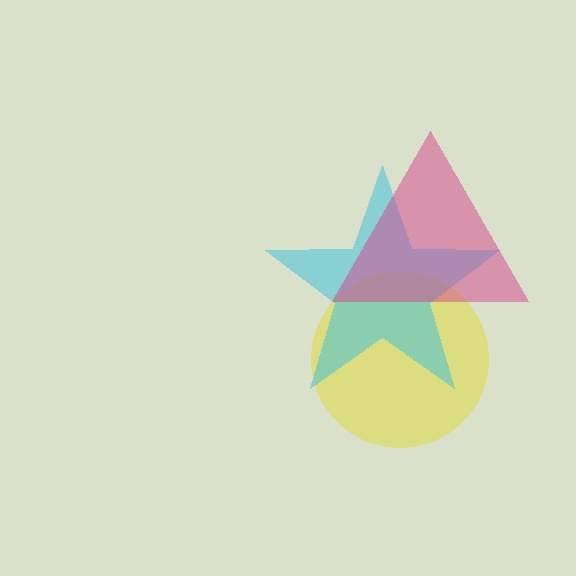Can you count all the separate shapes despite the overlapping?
Yes, there are 3 separate shapes.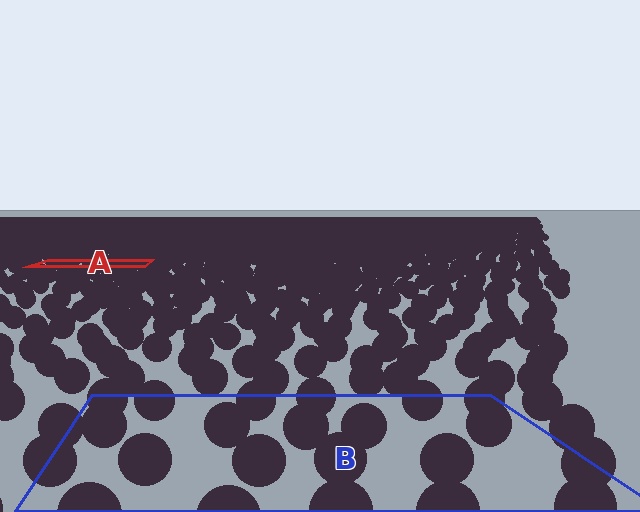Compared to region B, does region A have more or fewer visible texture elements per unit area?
Region A has more texture elements per unit area — they are packed more densely because it is farther away.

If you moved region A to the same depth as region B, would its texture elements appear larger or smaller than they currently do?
They would appear larger. At a closer depth, the same texture elements are projected at a bigger on-screen size.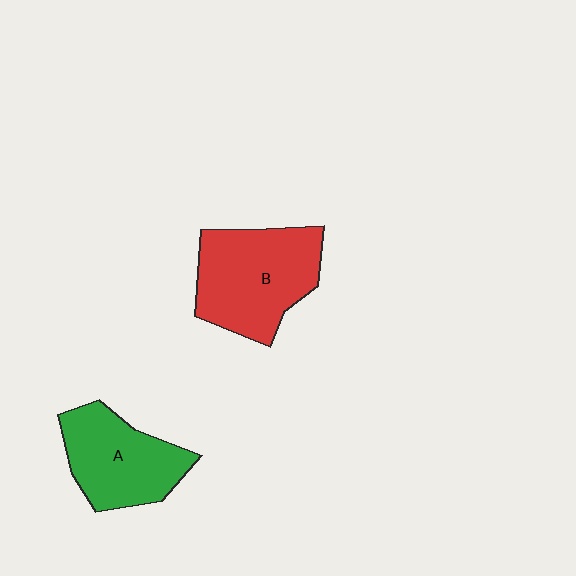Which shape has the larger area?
Shape B (red).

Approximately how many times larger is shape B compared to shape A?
Approximately 1.2 times.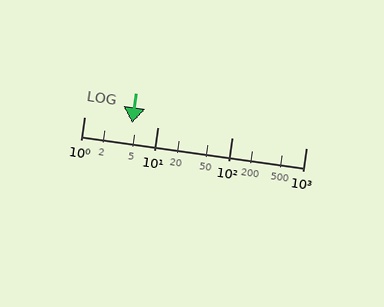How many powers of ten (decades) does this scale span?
The scale spans 3 decades, from 1 to 1000.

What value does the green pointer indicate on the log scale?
The pointer indicates approximately 4.4.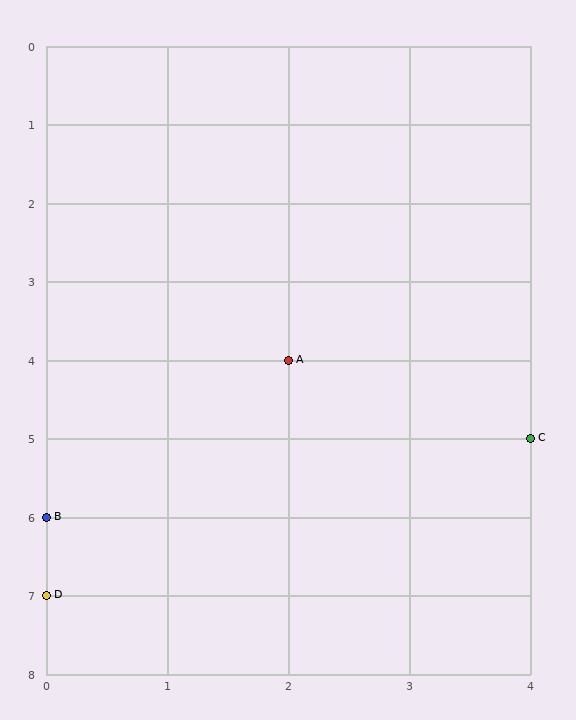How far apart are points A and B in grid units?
Points A and B are 2 columns and 2 rows apart (about 2.8 grid units diagonally).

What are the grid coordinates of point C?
Point C is at grid coordinates (4, 5).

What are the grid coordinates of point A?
Point A is at grid coordinates (2, 4).